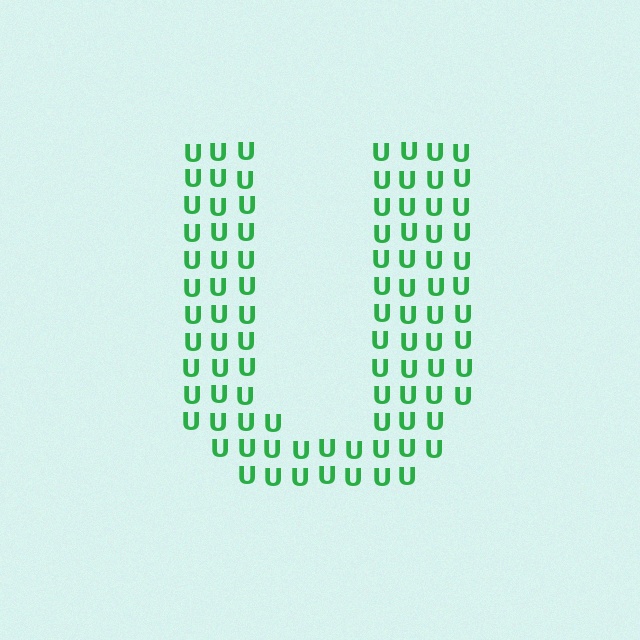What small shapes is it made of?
It is made of small letter U's.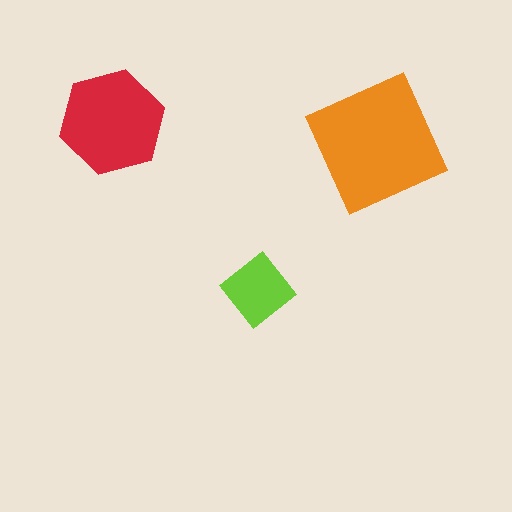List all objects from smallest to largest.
The lime diamond, the red hexagon, the orange square.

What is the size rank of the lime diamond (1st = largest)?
3rd.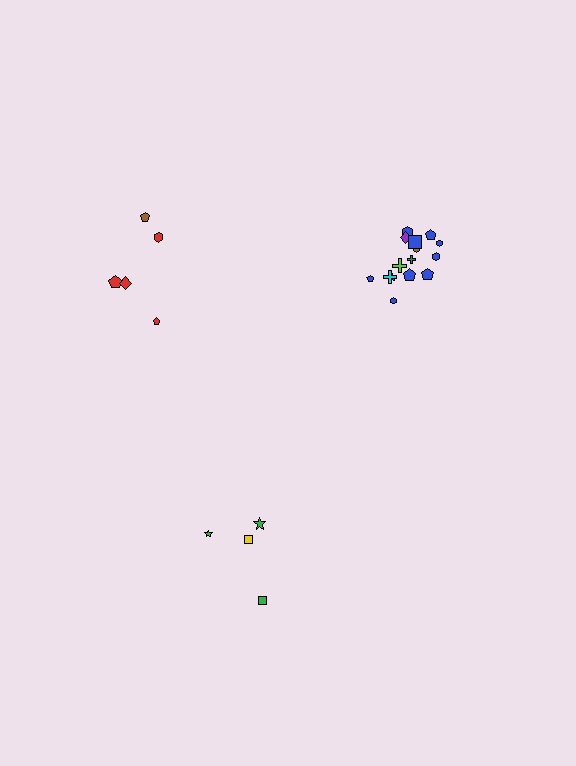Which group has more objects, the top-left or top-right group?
The top-right group.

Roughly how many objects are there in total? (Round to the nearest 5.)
Roughly 25 objects in total.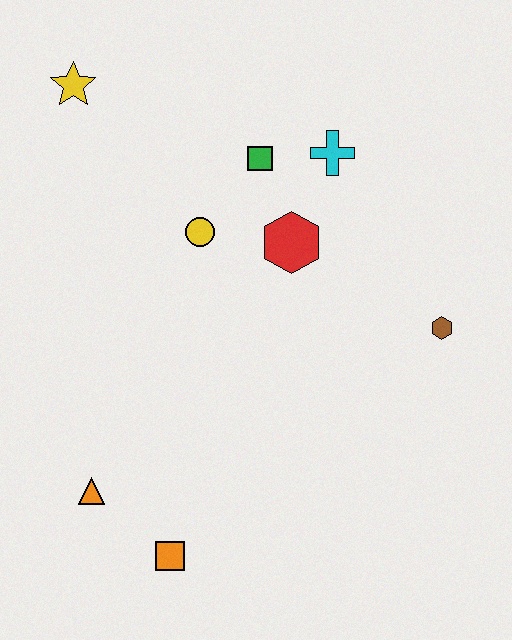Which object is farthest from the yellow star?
The orange square is farthest from the yellow star.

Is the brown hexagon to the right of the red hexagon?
Yes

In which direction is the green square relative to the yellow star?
The green square is to the right of the yellow star.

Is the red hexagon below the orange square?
No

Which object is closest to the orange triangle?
The orange square is closest to the orange triangle.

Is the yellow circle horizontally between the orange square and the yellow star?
No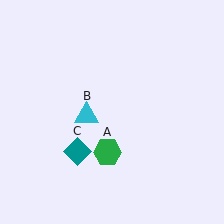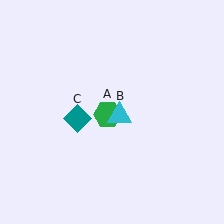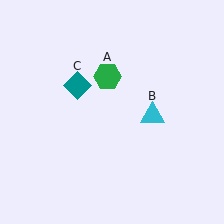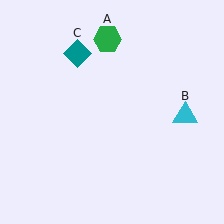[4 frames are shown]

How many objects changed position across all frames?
3 objects changed position: green hexagon (object A), cyan triangle (object B), teal diamond (object C).